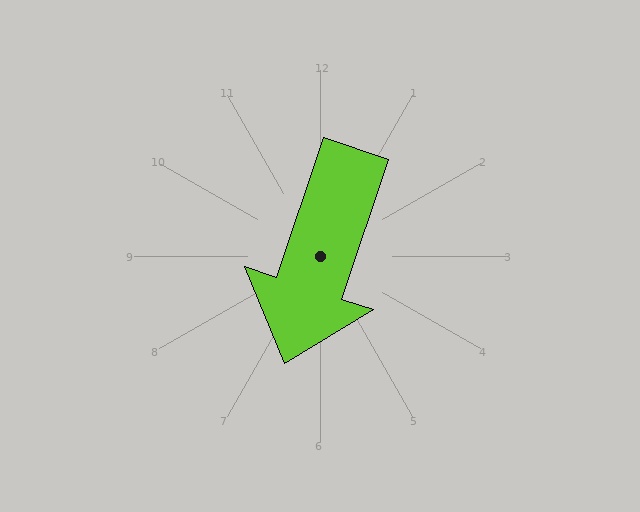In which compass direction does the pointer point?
South.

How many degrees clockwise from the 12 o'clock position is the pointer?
Approximately 198 degrees.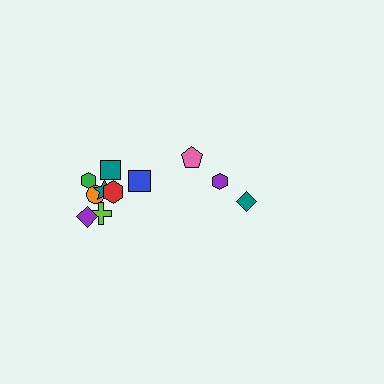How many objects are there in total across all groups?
There are 11 objects.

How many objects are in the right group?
There are 3 objects.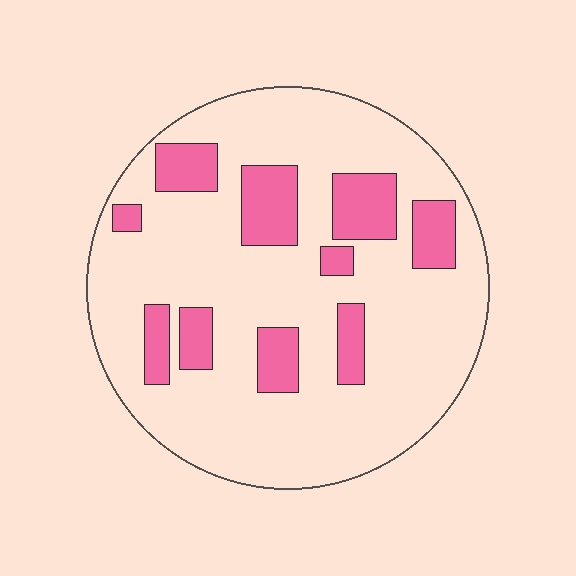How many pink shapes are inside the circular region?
10.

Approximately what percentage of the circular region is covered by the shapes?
Approximately 20%.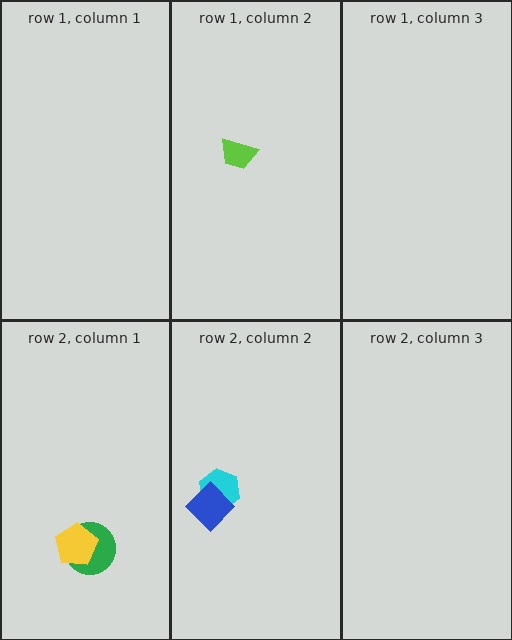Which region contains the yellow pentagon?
The row 2, column 1 region.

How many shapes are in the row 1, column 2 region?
1.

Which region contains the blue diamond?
The row 2, column 2 region.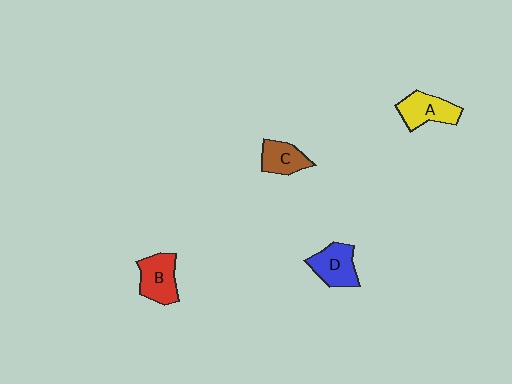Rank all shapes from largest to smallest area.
From largest to smallest: B (red), D (blue), A (yellow), C (brown).